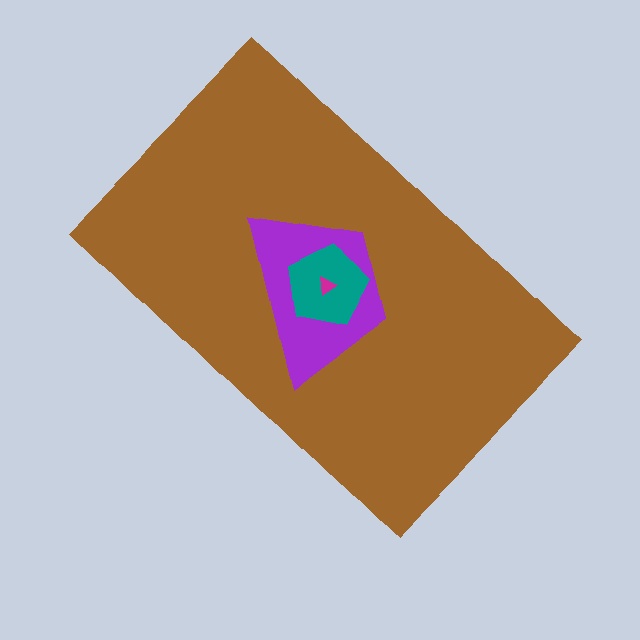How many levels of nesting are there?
4.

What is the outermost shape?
The brown rectangle.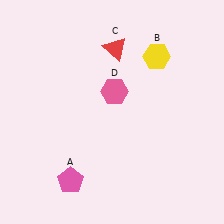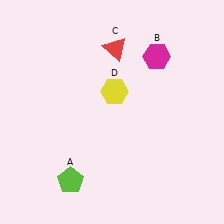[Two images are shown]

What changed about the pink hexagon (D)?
In Image 1, D is pink. In Image 2, it changed to yellow.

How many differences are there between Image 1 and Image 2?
There are 3 differences between the two images.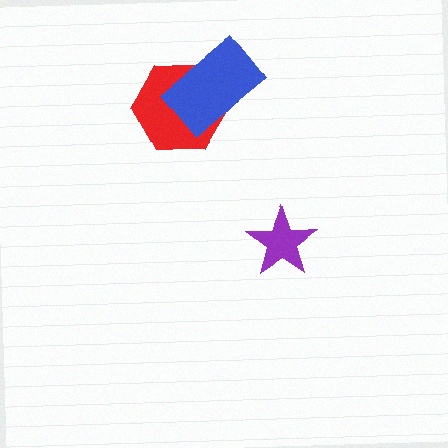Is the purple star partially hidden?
No, no other shape covers it.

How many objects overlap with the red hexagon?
1 object overlaps with the red hexagon.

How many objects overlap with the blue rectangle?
1 object overlaps with the blue rectangle.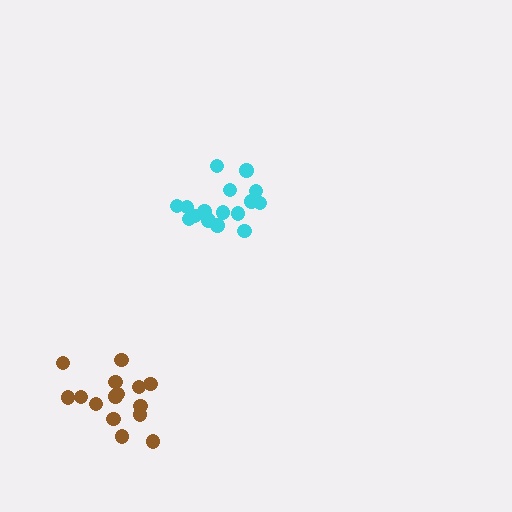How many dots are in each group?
Group 1: 16 dots, Group 2: 15 dots (31 total).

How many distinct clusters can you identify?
There are 2 distinct clusters.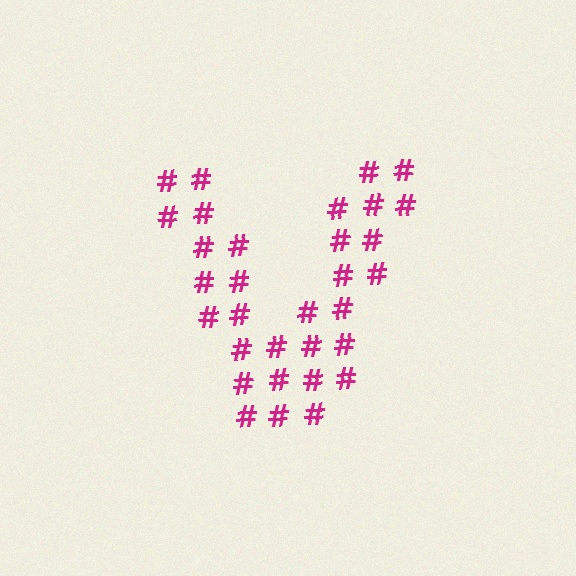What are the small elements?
The small elements are hash symbols.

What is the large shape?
The large shape is the letter V.